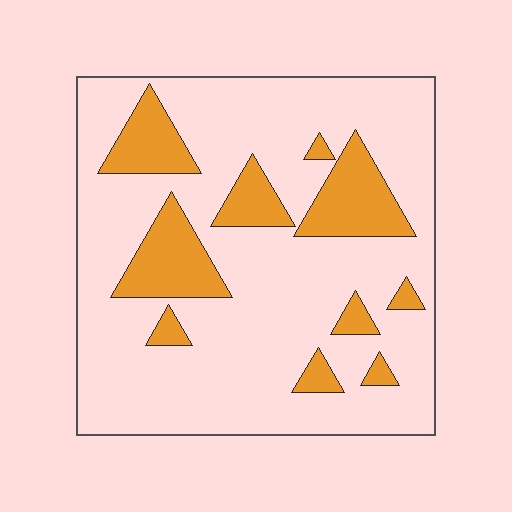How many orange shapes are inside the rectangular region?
10.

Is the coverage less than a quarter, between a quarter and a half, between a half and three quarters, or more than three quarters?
Less than a quarter.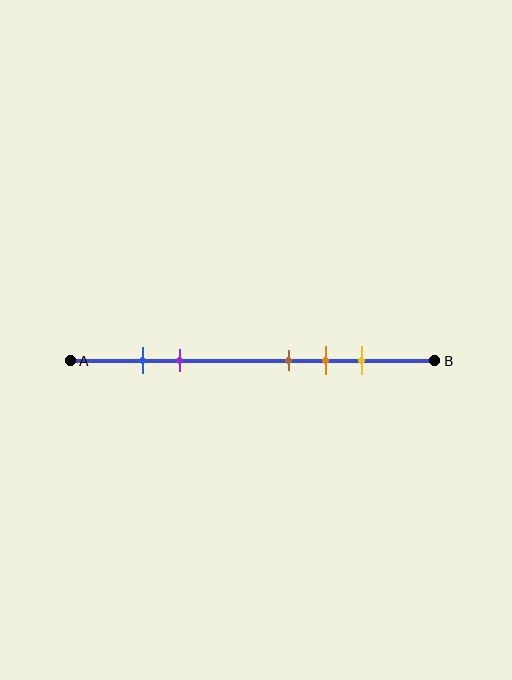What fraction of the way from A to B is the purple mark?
The purple mark is approximately 30% (0.3) of the way from A to B.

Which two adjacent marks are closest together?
The blue and purple marks are the closest adjacent pair.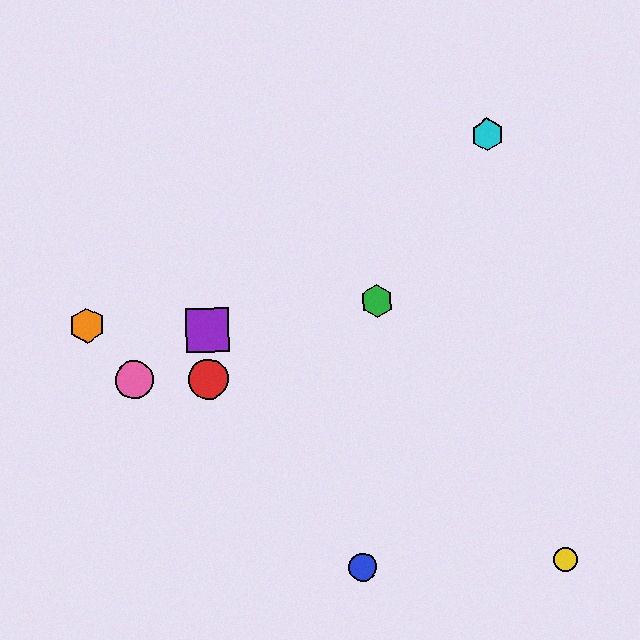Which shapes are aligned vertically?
The red circle, the purple square are aligned vertically.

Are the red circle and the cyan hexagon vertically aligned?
No, the red circle is at x≈209 and the cyan hexagon is at x≈488.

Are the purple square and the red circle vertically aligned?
Yes, both are at x≈207.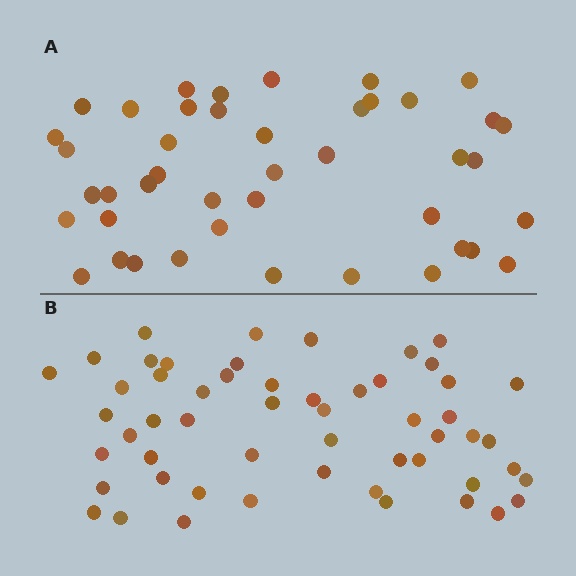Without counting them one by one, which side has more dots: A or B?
Region B (the bottom region) has more dots.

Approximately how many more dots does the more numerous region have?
Region B has roughly 12 or so more dots than region A.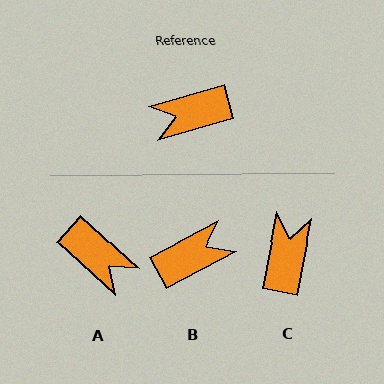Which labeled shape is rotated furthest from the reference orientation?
B, about 167 degrees away.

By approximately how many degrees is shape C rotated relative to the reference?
Approximately 117 degrees clockwise.